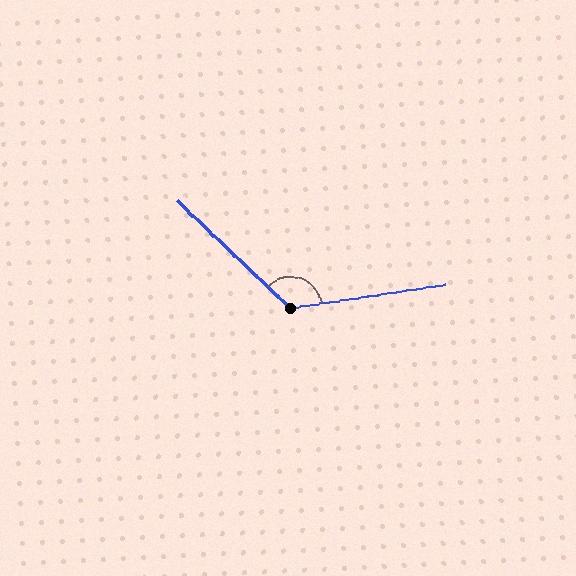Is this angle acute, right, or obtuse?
It is obtuse.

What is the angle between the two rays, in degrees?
Approximately 128 degrees.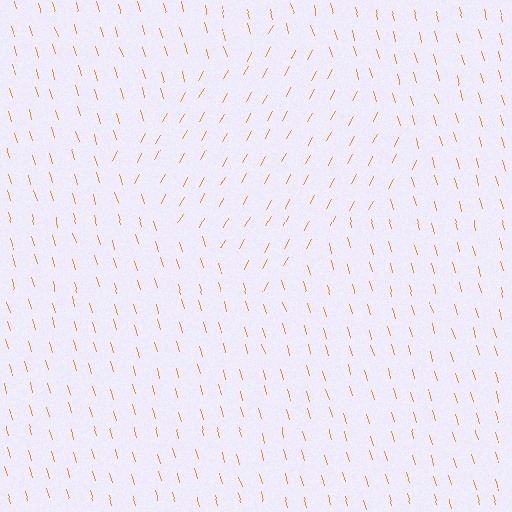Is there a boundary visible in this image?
Yes, there is a texture boundary formed by a change in line orientation.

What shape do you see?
I see a diamond.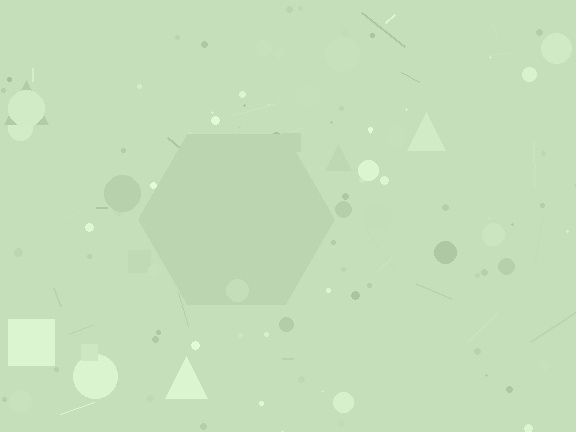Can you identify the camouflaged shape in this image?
The camouflaged shape is a hexagon.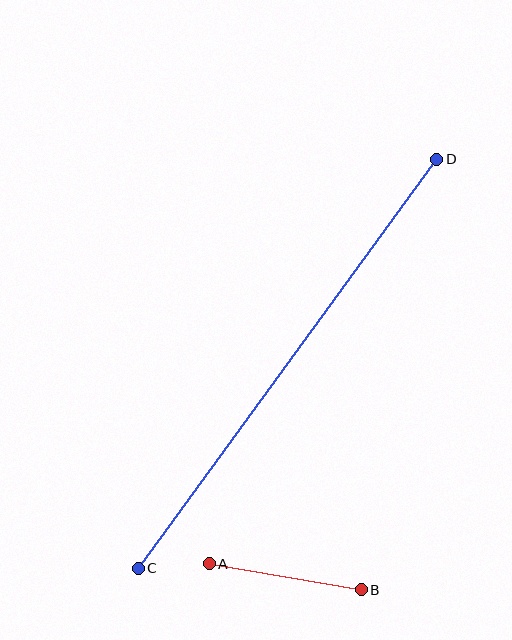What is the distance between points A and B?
The distance is approximately 154 pixels.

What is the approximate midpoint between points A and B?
The midpoint is at approximately (285, 577) pixels.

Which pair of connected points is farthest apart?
Points C and D are farthest apart.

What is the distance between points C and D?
The distance is approximately 506 pixels.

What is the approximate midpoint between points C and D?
The midpoint is at approximately (288, 364) pixels.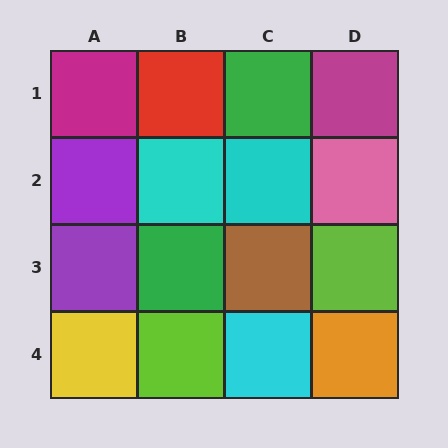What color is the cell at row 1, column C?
Green.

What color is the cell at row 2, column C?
Cyan.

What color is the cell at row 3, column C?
Brown.